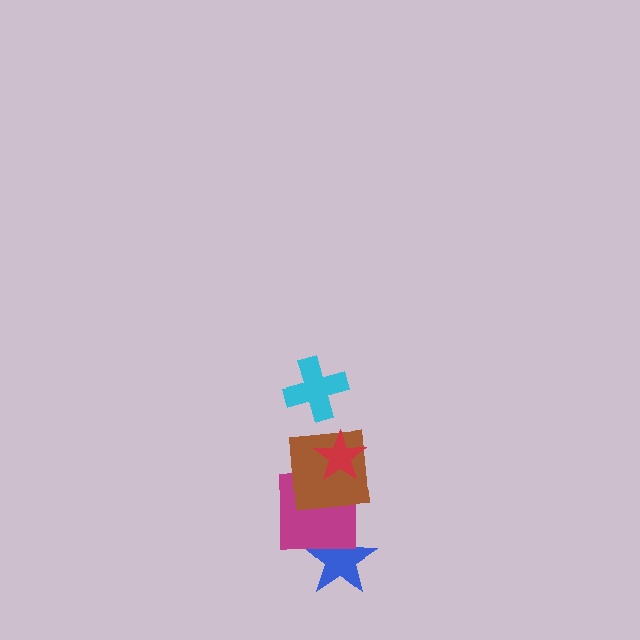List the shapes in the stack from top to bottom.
From top to bottom: the cyan cross, the red star, the brown square, the magenta square, the blue star.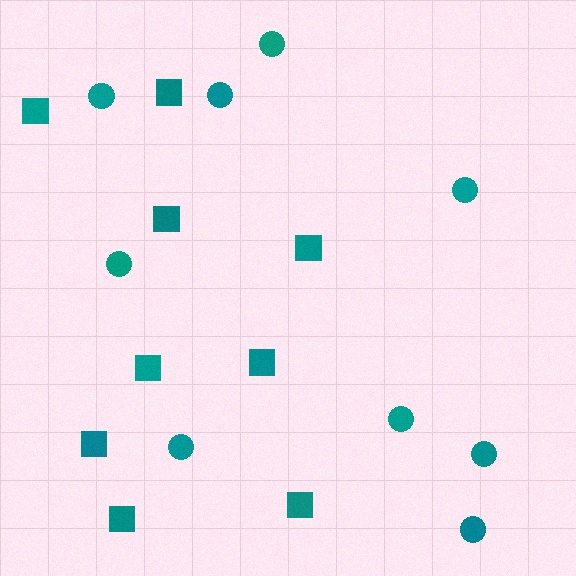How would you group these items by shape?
There are 2 groups: one group of squares (9) and one group of circles (9).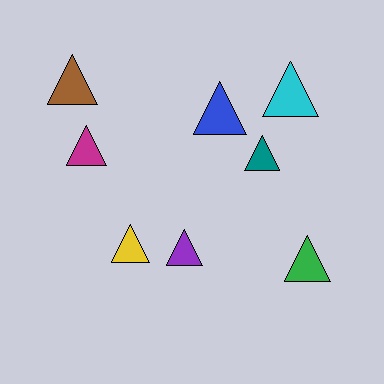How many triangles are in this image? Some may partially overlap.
There are 8 triangles.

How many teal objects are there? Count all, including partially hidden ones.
There is 1 teal object.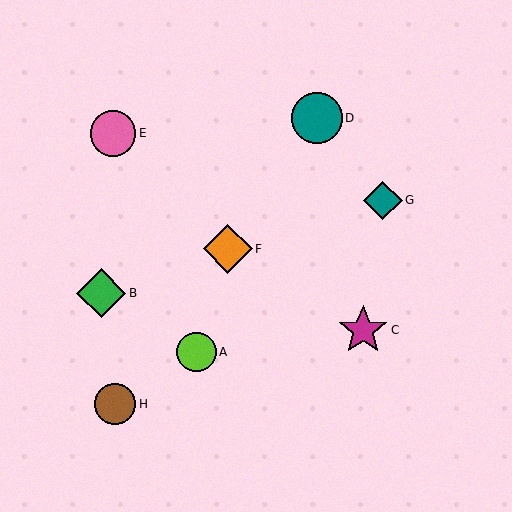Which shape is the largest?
The teal circle (labeled D) is the largest.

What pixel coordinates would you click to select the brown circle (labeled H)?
Click at (115, 404) to select the brown circle H.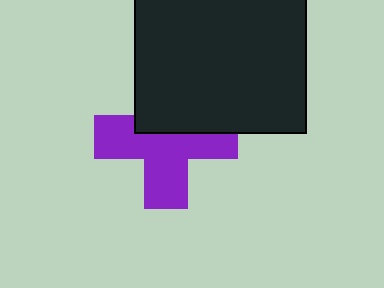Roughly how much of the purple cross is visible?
About half of it is visible (roughly 62%).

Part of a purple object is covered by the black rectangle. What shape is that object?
It is a cross.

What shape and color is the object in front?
The object in front is a black rectangle.